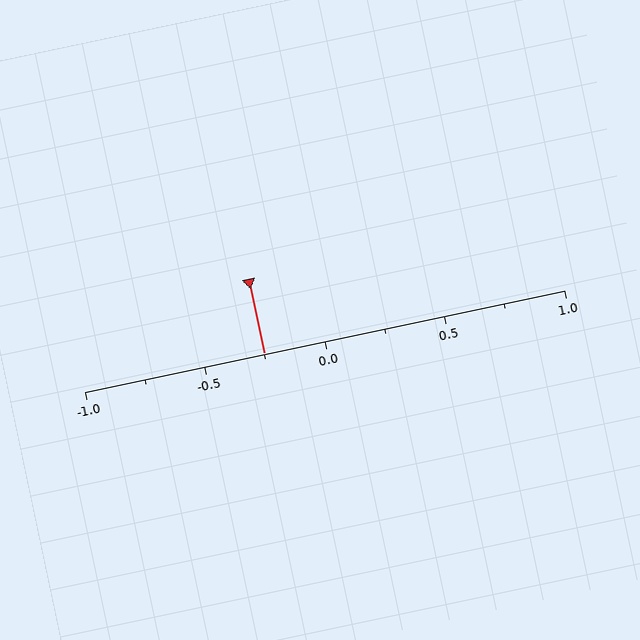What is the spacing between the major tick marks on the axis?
The major ticks are spaced 0.5 apart.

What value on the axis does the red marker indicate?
The marker indicates approximately -0.25.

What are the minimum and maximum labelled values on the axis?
The axis runs from -1.0 to 1.0.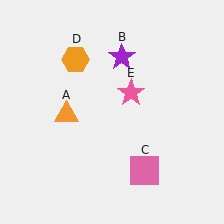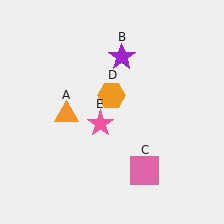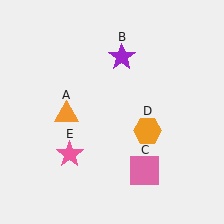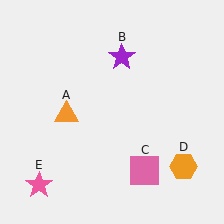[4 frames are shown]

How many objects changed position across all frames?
2 objects changed position: orange hexagon (object D), pink star (object E).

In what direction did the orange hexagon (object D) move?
The orange hexagon (object D) moved down and to the right.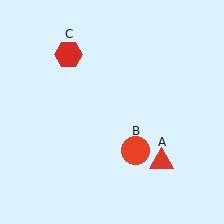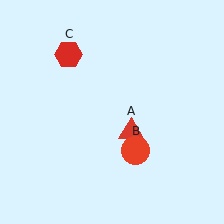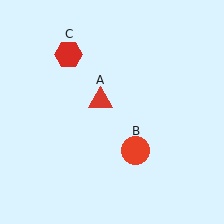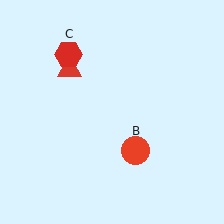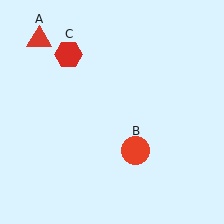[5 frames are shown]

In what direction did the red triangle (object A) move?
The red triangle (object A) moved up and to the left.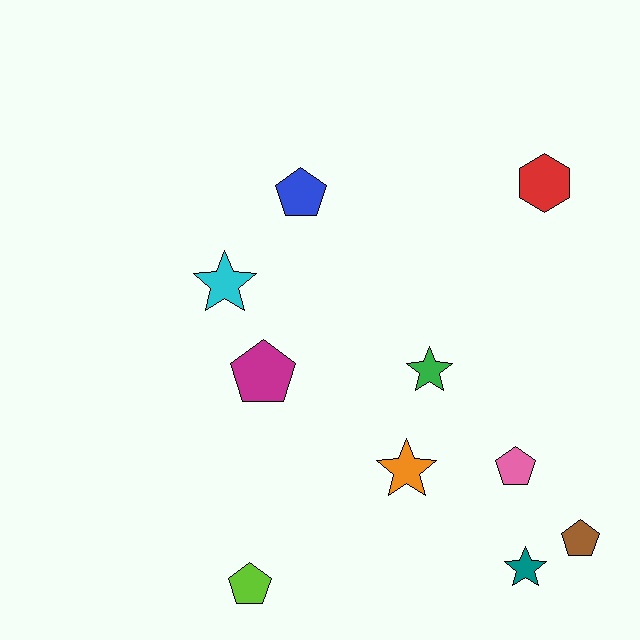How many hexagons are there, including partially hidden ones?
There is 1 hexagon.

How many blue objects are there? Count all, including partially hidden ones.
There is 1 blue object.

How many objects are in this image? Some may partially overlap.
There are 10 objects.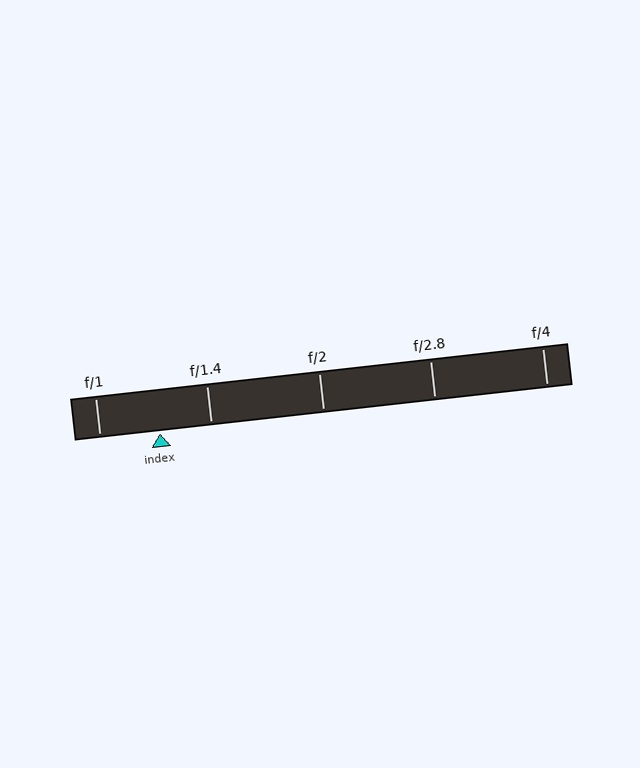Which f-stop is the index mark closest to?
The index mark is closest to f/1.4.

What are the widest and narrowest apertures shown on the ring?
The widest aperture shown is f/1 and the narrowest is f/4.